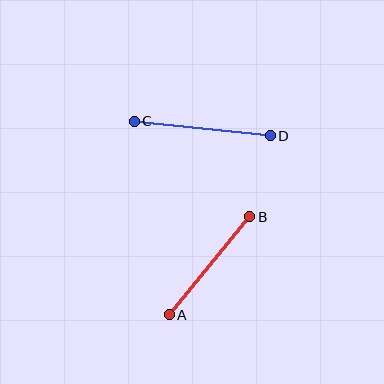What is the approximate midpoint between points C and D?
The midpoint is at approximately (202, 129) pixels.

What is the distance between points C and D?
The distance is approximately 137 pixels.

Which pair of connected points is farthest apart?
Points C and D are farthest apart.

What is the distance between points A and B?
The distance is approximately 127 pixels.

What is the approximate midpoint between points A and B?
The midpoint is at approximately (209, 266) pixels.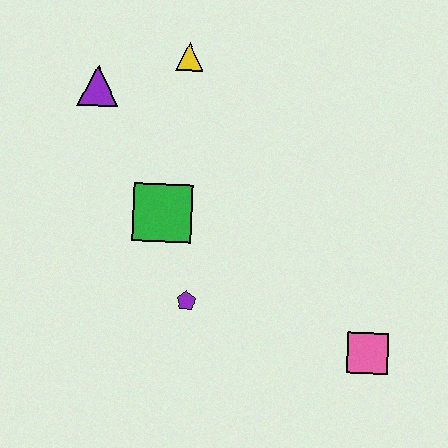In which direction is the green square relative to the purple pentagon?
The green square is above the purple pentagon.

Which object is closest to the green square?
The purple pentagon is closest to the green square.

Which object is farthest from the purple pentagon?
The yellow triangle is farthest from the purple pentagon.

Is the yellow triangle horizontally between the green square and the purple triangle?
No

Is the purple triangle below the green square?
No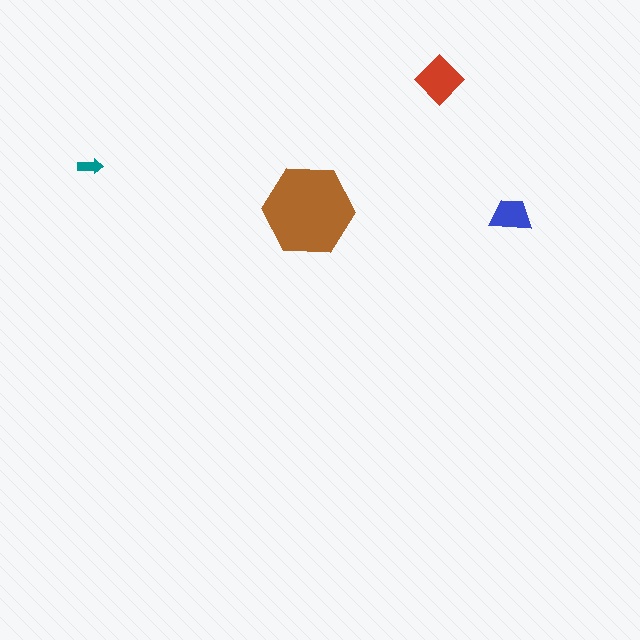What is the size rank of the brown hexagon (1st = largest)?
1st.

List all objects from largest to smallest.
The brown hexagon, the red diamond, the blue trapezoid, the teal arrow.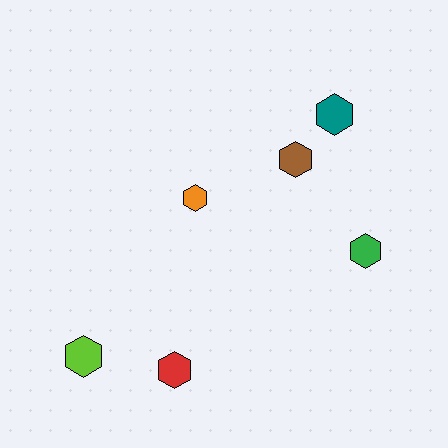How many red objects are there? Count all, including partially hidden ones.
There is 1 red object.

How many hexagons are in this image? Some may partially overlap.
There are 6 hexagons.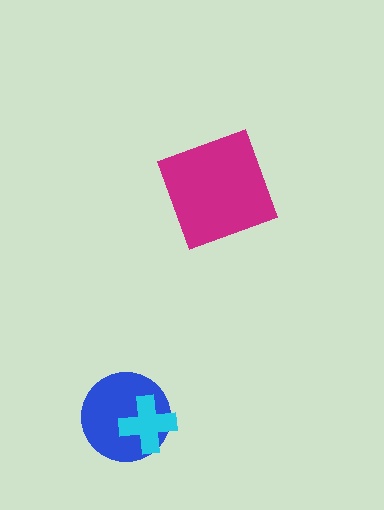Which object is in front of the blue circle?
The cyan cross is in front of the blue circle.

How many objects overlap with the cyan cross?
1 object overlaps with the cyan cross.